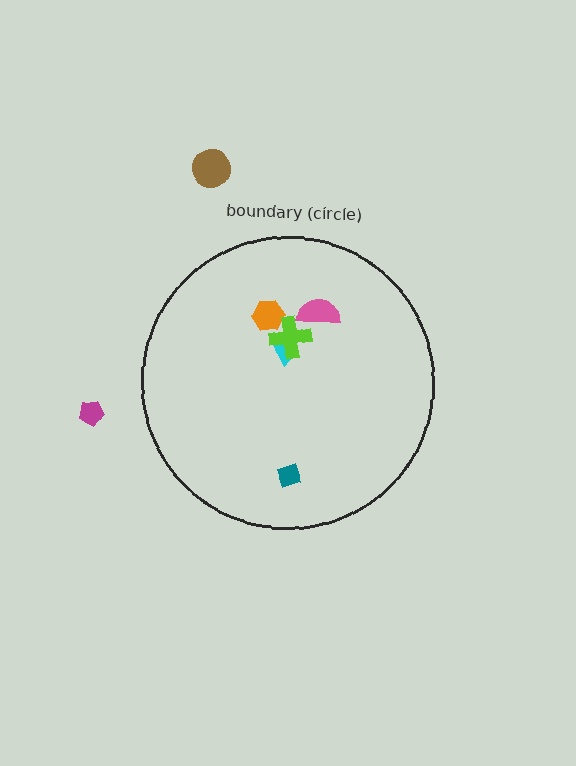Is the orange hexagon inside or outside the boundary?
Inside.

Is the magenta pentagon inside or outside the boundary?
Outside.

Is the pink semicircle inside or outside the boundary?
Inside.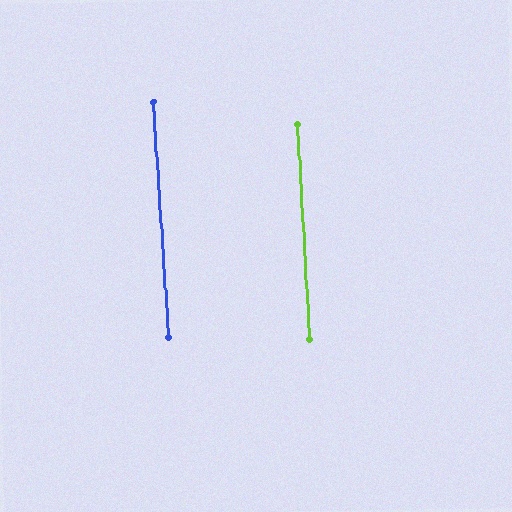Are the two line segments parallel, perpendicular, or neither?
Parallel — their directions differ by only 0.3°.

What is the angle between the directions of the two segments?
Approximately 0 degrees.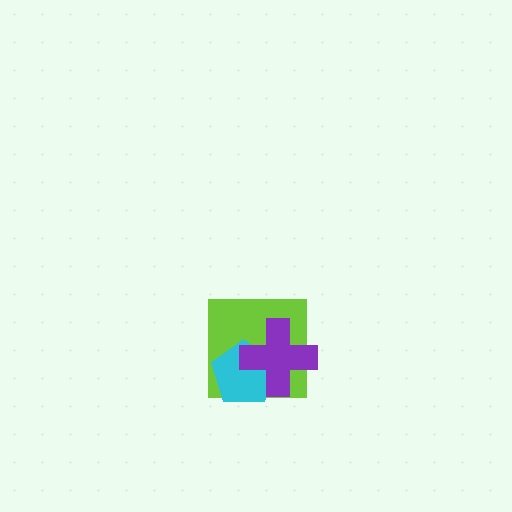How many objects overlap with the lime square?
2 objects overlap with the lime square.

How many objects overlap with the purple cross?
2 objects overlap with the purple cross.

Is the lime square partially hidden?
Yes, it is partially covered by another shape.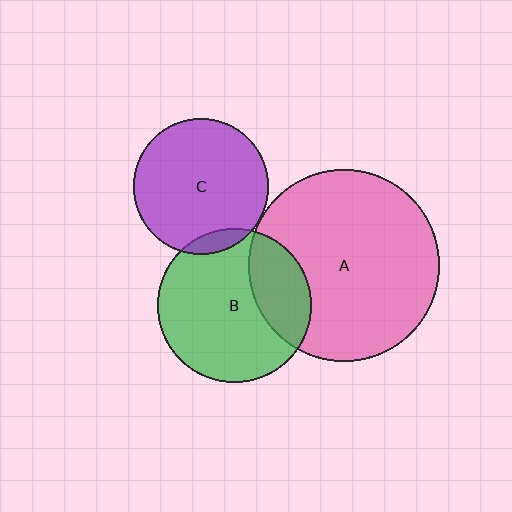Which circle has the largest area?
Circle A (pink).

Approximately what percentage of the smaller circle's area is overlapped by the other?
Approximately 25%.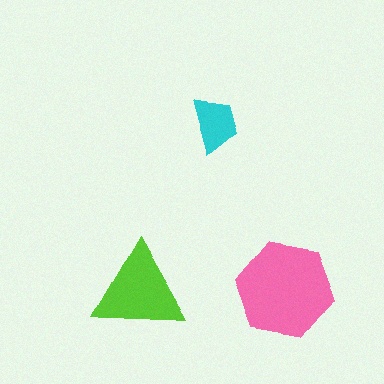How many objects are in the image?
There are 3 objects in the image.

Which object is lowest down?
The lime triangle is bottommost.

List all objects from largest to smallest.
The pink hexagon, the lime triangle, the cyan trapezoid.